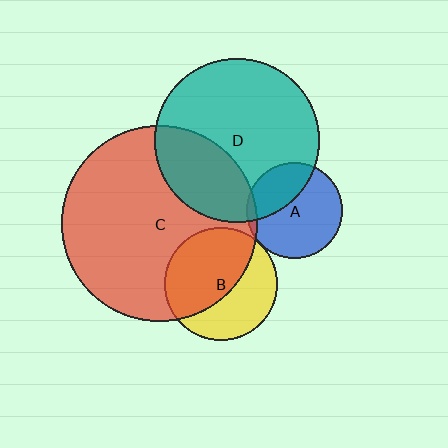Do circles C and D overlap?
Yes.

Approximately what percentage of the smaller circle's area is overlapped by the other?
Approximately 30%.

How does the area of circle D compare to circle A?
Approximately 3.0 times.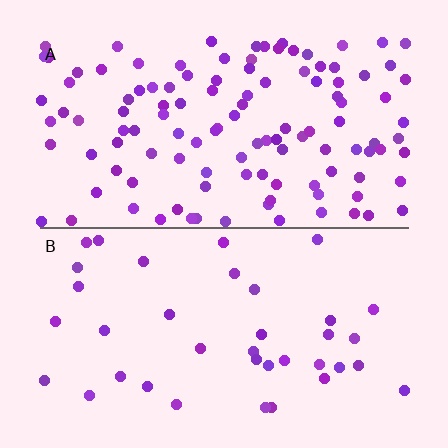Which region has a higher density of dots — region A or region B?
A (the top).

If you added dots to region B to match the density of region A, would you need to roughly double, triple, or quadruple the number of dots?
Approximately triple.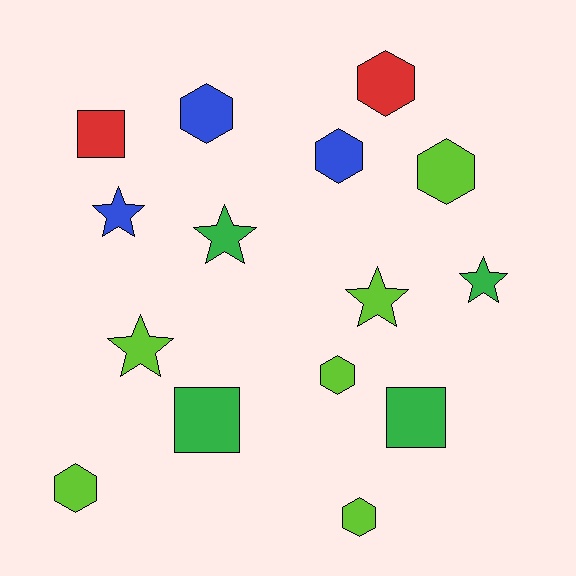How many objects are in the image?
There are 15 objects.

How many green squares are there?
There are 2 green squares.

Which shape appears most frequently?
Hexagon, with 7 objects.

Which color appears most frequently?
Lime, with 6 objects.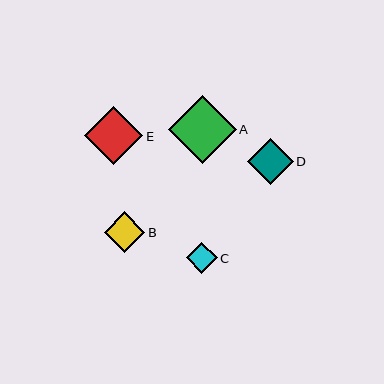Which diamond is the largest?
Diamond A is the largest with a size of approximately 68 pixels.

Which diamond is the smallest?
Diamond C is the smallest with a size of approximately 30 pixels.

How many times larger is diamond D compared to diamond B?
Diamond D is approximately 1.2 times the size of diamond B.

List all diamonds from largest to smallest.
From largest to smallest: A, E, D, B, C.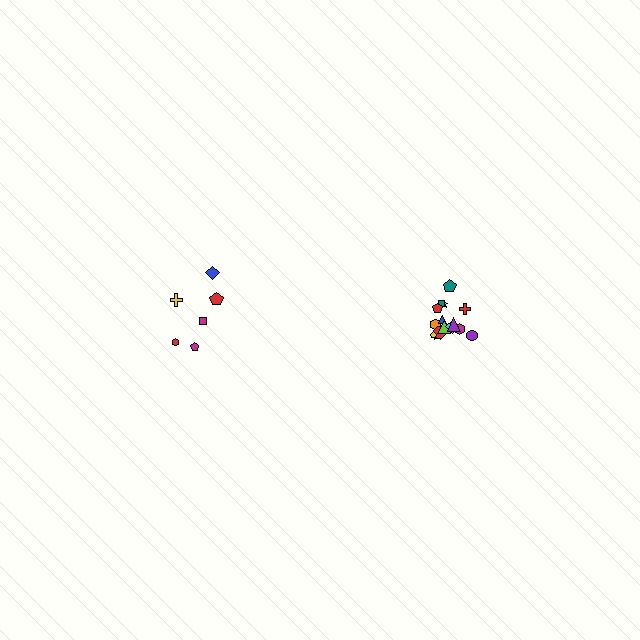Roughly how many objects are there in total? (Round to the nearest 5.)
Roughly 20 objects in total.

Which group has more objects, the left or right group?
The right group.